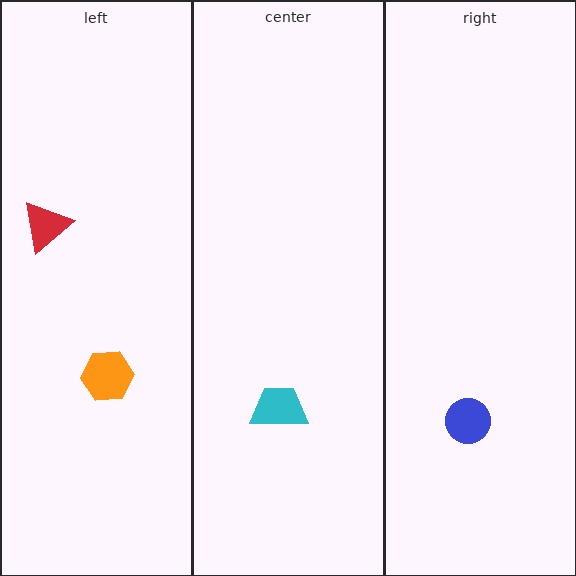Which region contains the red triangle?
The left region.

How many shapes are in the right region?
1.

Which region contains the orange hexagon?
The left region.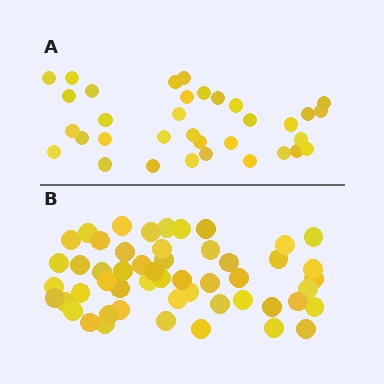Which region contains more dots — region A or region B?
Region B (the bottom region) has more dots.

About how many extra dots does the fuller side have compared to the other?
Region B has approximately 20 more dots than region A.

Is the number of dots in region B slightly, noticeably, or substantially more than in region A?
Region B has substantially more. The ratio is roughly 1.5 to 1.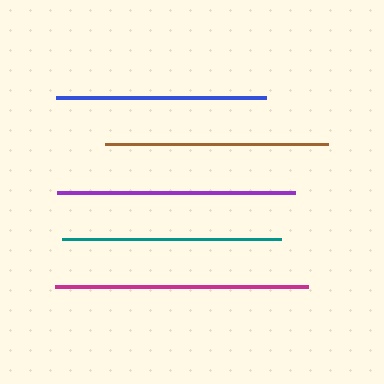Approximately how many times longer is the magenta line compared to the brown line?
The magenta line is approximately 1.1 times the length of the brown line.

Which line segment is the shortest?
The blue line is the shortest at approximately 210 pixels.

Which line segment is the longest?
The magenta line is the longest at approximately 253 pixels.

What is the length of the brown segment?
The brown segment is approximately 223 pixels long.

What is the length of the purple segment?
The purple segment is approximately 238 pixels long.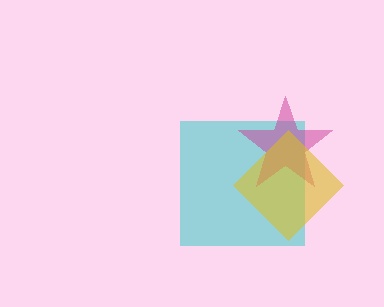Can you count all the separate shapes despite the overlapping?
Yes, there are 3 separate shapes.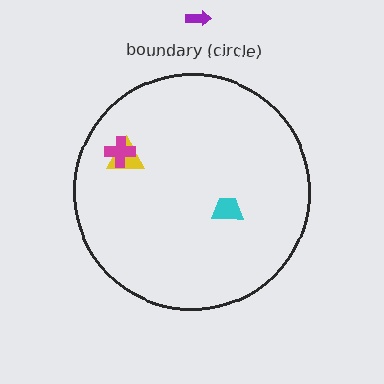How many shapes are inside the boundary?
3 inside, 1 outside.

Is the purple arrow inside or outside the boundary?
Outside.